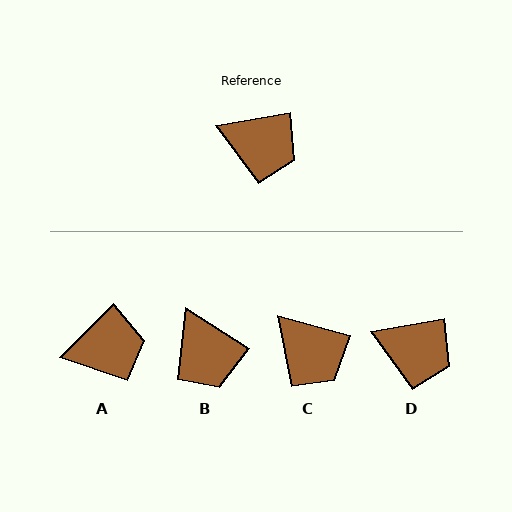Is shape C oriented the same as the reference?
No, it is off by about 25 degrees.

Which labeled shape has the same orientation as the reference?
D.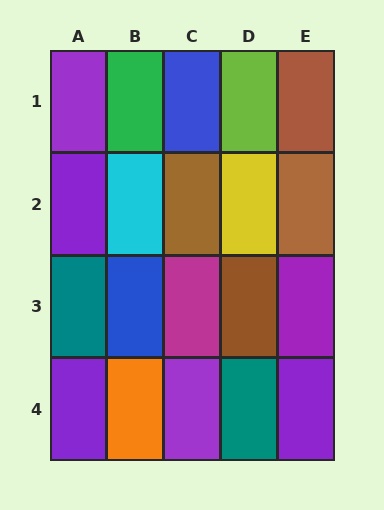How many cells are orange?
1 cell is orange.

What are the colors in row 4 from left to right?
Purple, orange, purple, teal, purple.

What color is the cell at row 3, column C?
Magenta.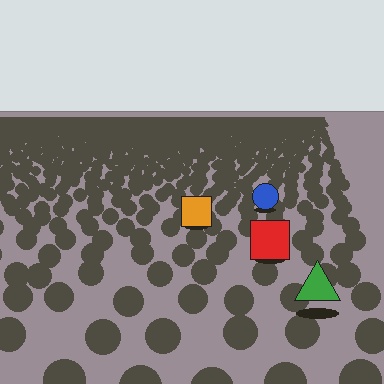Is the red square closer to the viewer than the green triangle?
No. The green triangle is closer — you can tell from the texture gradient: the ground texture is coarser near it.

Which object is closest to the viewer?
The green triangle is closest. The texture marks near it are larger and more spread out.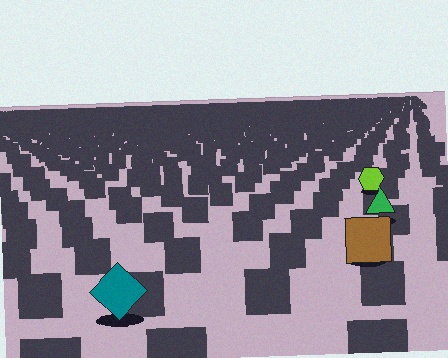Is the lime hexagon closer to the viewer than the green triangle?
No. The green triangle is closer — you can tell from the texture gradient: the ground texture is coarser near it.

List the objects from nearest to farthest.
From nearest to farthest: the teal diamond, the brown square, the green triangle, the lime hexagon.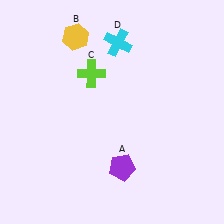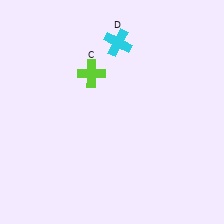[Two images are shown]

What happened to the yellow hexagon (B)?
The yellow hexagon (B) was removed in Image 2. It was in the top-left area of Image 1.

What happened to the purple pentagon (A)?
The purple pentagon (A) was removed in Image 2. It was in the bottom-right area of Image 1.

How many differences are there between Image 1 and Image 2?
There are 2 differences between the two images.